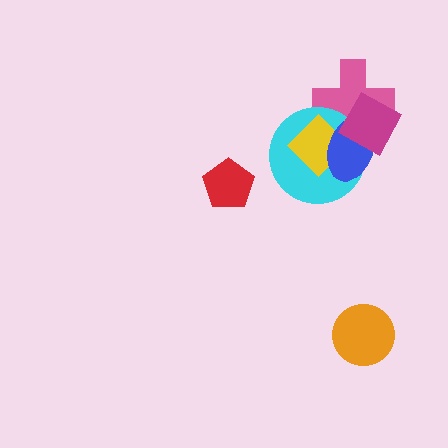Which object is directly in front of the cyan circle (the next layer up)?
The yellow diamond is directly in front of the cyan circle.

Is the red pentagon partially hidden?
No, no other shape covers it.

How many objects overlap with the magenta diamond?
4 objects overlap with the magenta diamond.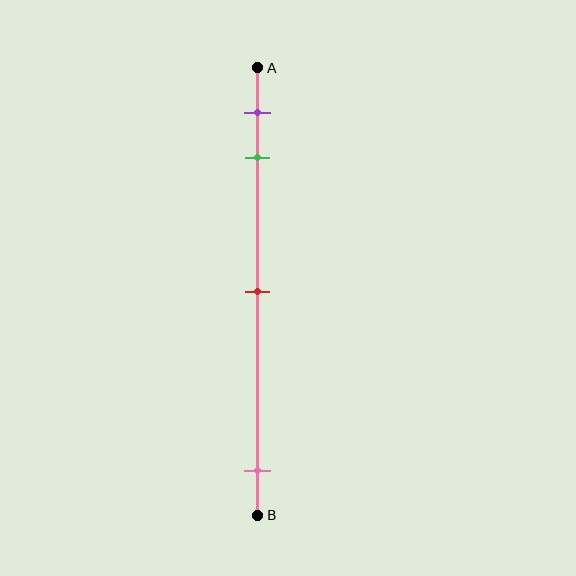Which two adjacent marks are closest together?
The purple and green marks are the closest adjacent pair.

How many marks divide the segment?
There are 4 marks dividing the segment.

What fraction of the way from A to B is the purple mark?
The purple mark is approximately 10% (0.1) of the way from A to B.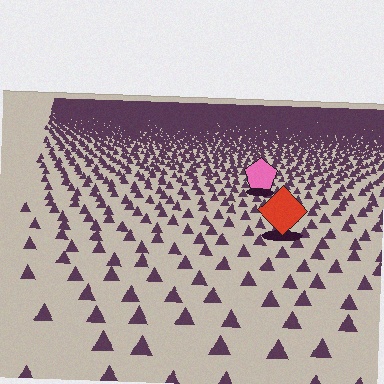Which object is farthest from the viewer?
The pink pentagon is farthest from the viewer. It appears smaller and the ground texture around it is denser.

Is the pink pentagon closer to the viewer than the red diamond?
No. The red diamond is closer — you can tell from the texture gradient: the ground texture is coarser near it.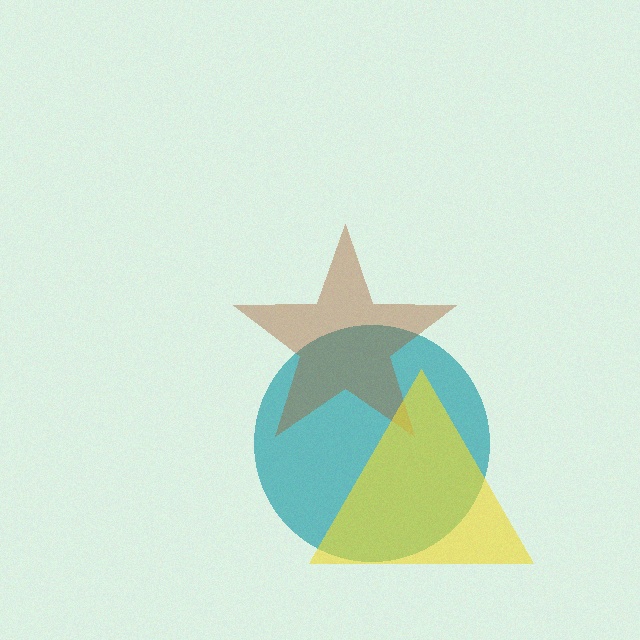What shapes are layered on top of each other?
The layered shapes are: a teal circle, a brown star, a yellow triangle.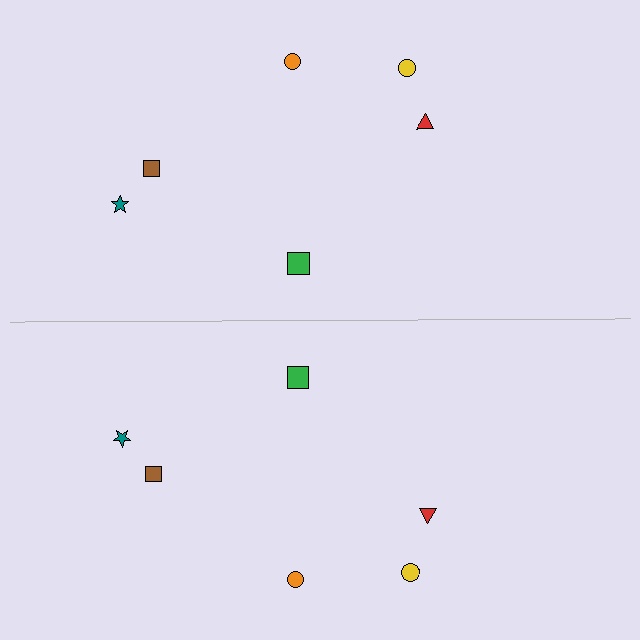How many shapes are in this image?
There are 12 shapes in this image.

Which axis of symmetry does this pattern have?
The pattern has a horizontal axis of symmetry running through the center of the image.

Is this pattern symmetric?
Yes, this pattern has bilateral (reflection) symmetry.